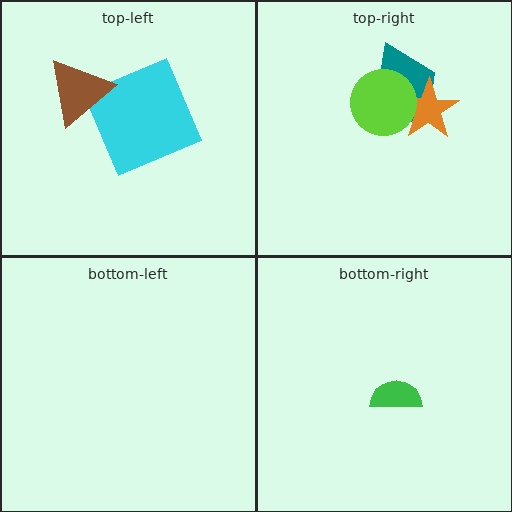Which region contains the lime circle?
The top-right region.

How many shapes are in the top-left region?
2.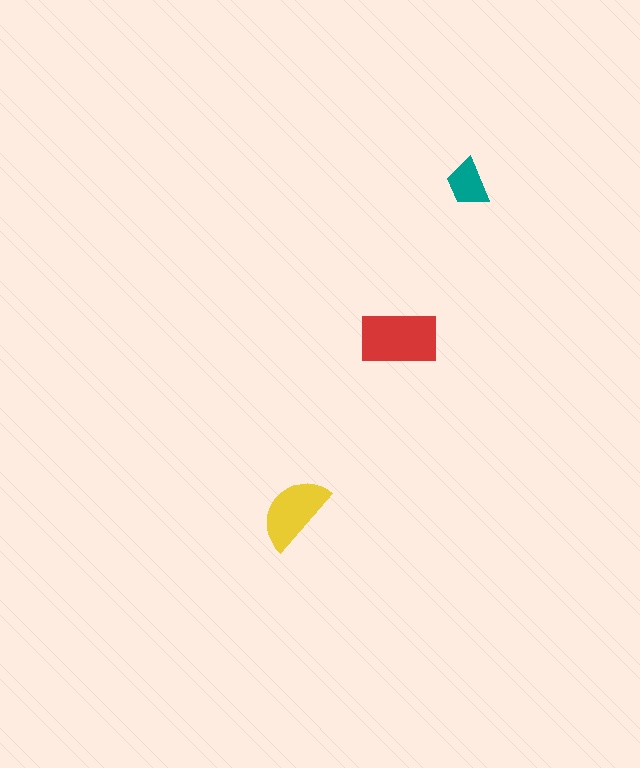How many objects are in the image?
There are 3 objects in the image.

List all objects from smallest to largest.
The teal trapezoid, the yellow semicircle, the red rectangle.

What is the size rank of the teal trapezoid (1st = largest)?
3rd.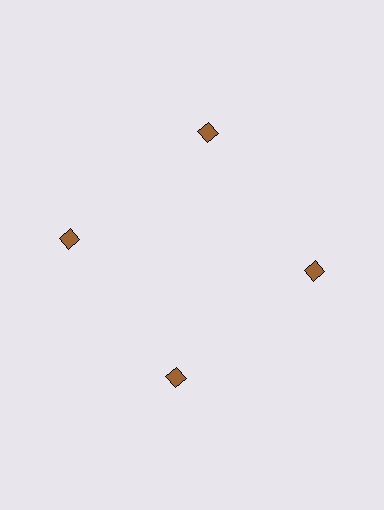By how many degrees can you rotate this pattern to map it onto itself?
The pattern maps onto itself every 90 degrees of rotation.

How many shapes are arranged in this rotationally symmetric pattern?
There are 4 shapes, arranged in 4 groups of 1.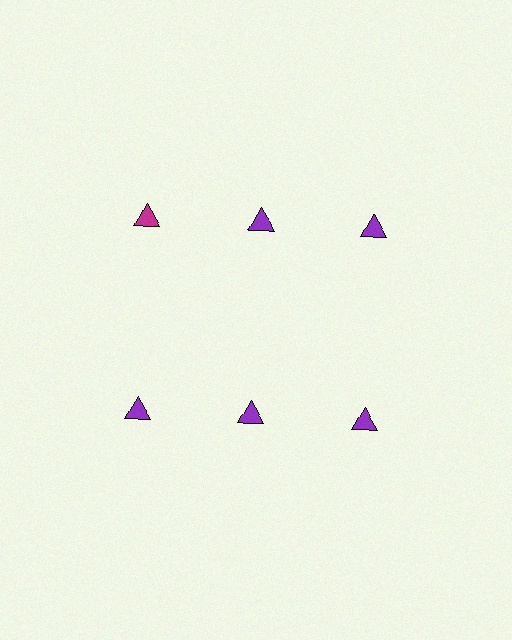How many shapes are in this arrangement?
There are 6 shapes arranged in a grid pattern.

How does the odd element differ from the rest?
It has a different color: magenta instead of purple.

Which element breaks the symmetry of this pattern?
The magenta triangle in the top row, leftmost column breaks the symmetry. All other shapes are purple triangles.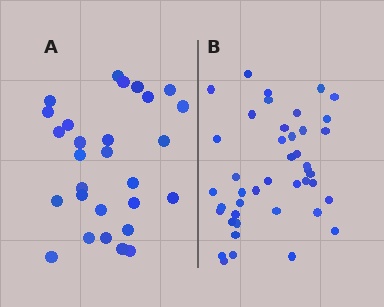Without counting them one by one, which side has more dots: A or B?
Region B (the right region) has more dots.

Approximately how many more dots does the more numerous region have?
Region B has approximately 15 more dots than region A.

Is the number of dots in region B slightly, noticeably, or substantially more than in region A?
Region B has substantially more. The ratio is roughly 1.5 to 1.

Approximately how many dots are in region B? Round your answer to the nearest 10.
About 40 dots. (The exact count is 43, which rounds to 40.)